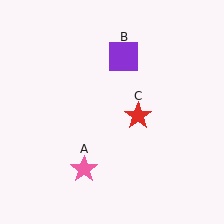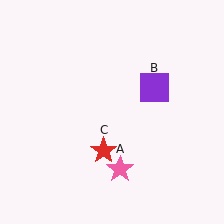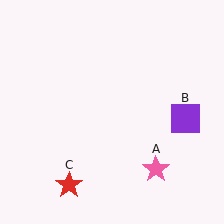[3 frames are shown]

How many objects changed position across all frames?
3 objects changed position: pink star (object A), purple square (object B), red star (object C).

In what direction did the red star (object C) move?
The red star (object C) moved down and to the left.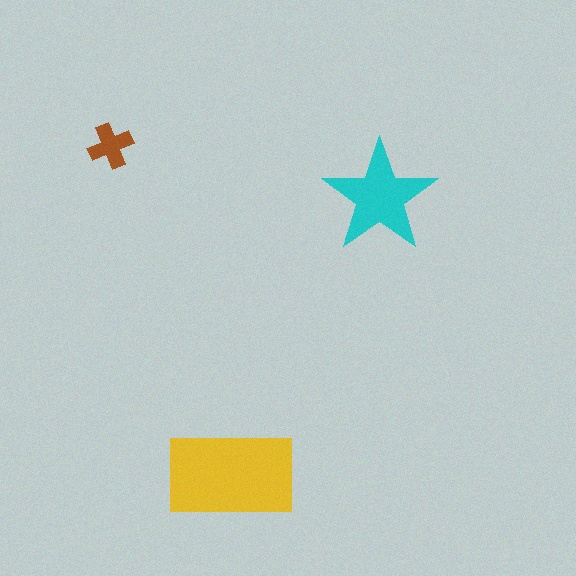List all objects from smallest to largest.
The brown cross, the cyan star, the yellow rectangle.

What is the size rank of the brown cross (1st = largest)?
3rd.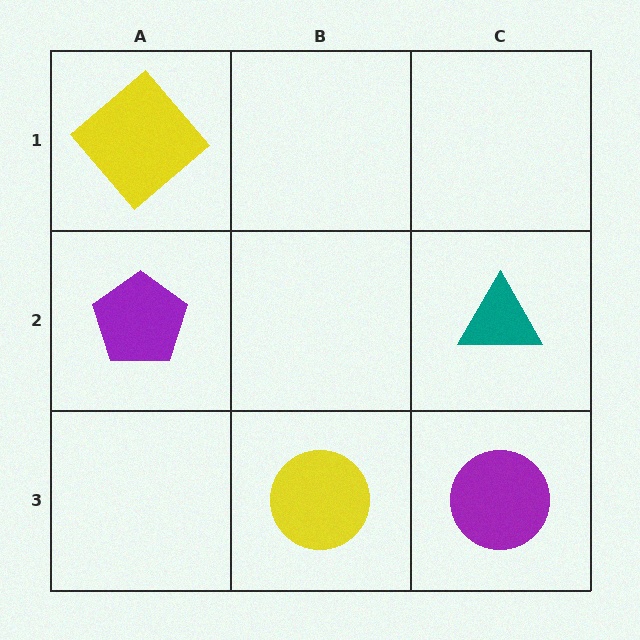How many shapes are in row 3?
2 shapes.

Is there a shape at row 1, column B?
No, that cell is empty.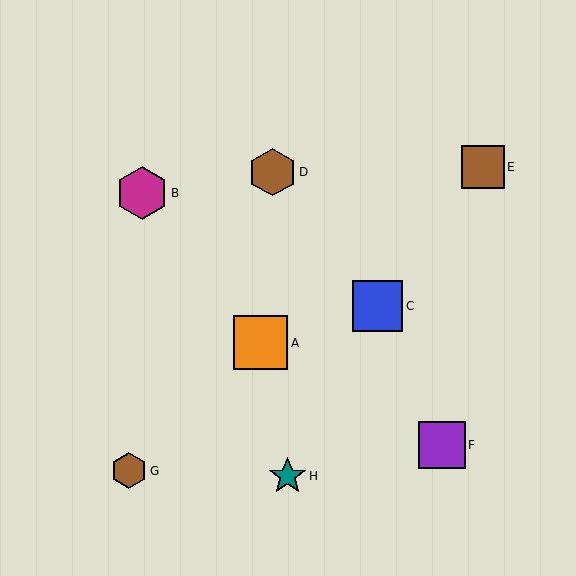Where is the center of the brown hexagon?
The center of the brown hexagon is at (273, 172).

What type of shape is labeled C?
Shape C is a blue square.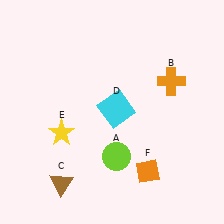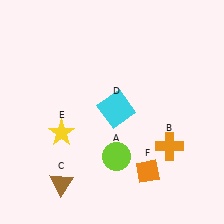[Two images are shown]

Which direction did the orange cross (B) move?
The orange cross (B) moved down.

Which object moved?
The orange cross (B) moved down.